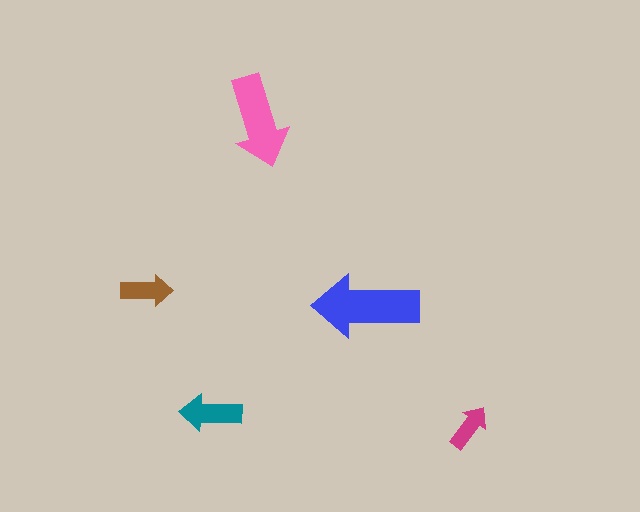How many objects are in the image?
There are 5 objects in the image.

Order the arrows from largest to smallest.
the blue one, the pink one, the teal one, the brown one, the magenta one.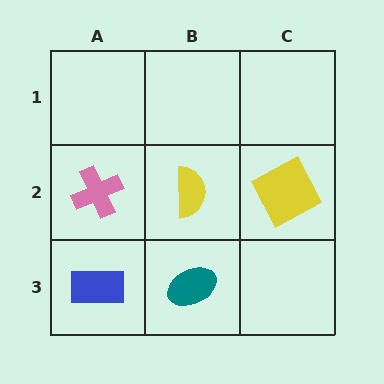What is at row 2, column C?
A yellow square.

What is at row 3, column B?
A teal ellipse.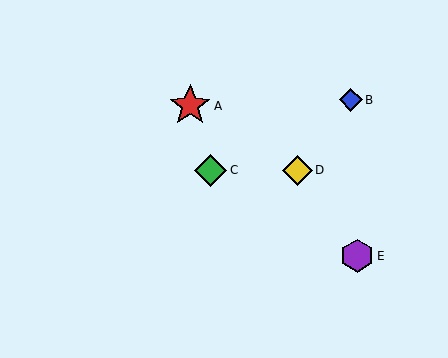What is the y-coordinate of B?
Object B is at y≈100.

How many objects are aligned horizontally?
2 objects (C, D) are aligned horizontally.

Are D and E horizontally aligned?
No, D is at y≈170 and E is at y≈256.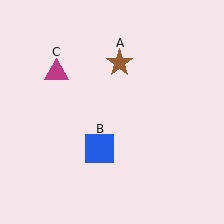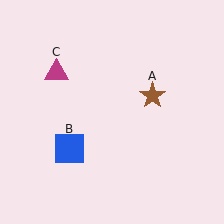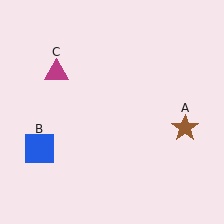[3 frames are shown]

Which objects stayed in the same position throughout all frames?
Magenta triangle (object C) remained stationary.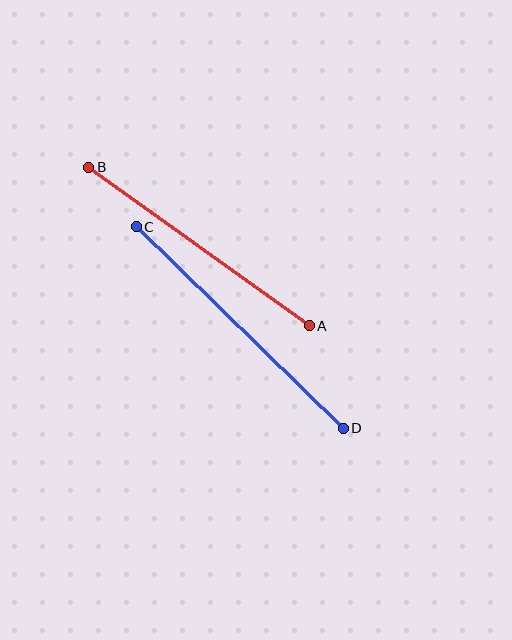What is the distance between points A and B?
The distance is approximately 272 pixels.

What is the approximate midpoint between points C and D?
The midpoint is at approximately (240, 327) pixels.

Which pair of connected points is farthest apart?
Points C and D are farthest apart.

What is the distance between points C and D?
The distance is approximately 289 pixels.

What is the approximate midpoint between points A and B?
The midpoint is at approximately (199, 246) pixels.